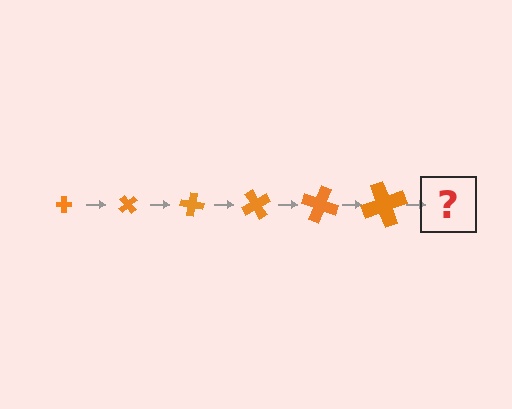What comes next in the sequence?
The next element should be a cross, larger than the previous one and rotated 300 degrees from the start.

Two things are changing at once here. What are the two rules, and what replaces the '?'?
The two rules are that the cross grows larger each step and it rotates 50 degrees each step. The '?' should be a cross, larger than the previous one and rotated 300 degrees from the start.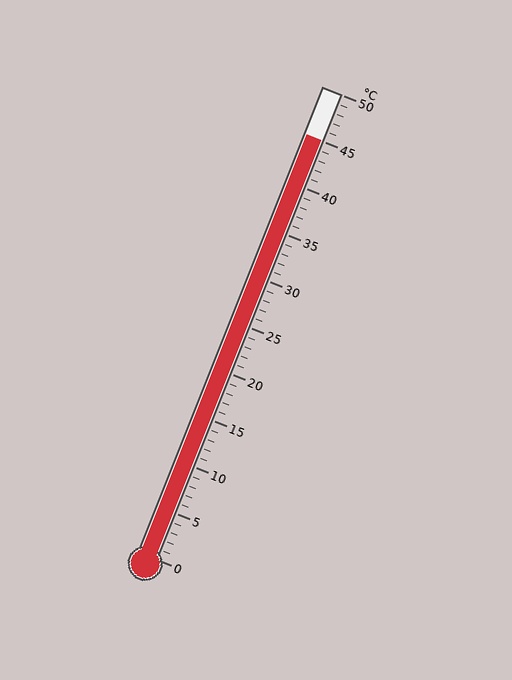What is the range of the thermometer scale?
The thermometer scale ranges from 0°C to 50°C.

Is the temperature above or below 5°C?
The temperature is above 5°C.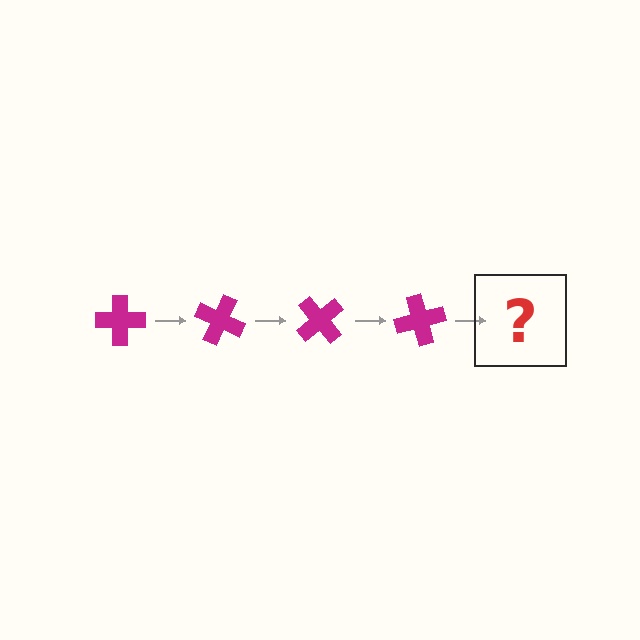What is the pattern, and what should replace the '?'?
The pattern is that the cross rotates 25 degrees each step. The '?' should be a magenta cross rotated 100 degrees.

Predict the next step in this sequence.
The next step is a magenta cross rotated 100 degrees.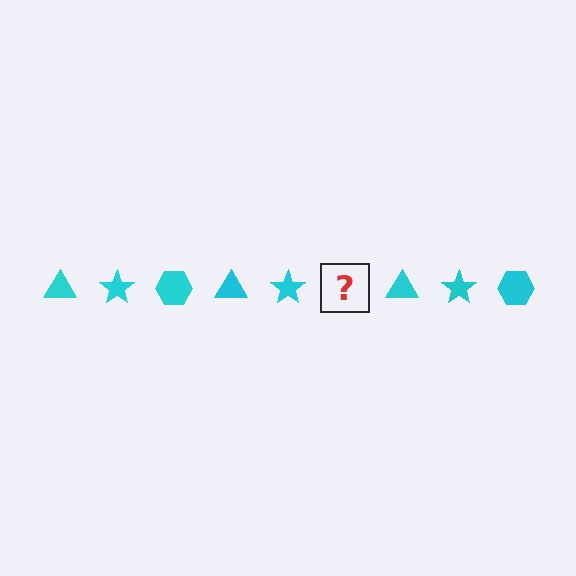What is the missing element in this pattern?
The missing element is a cyan hexagon.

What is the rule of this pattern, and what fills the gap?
The rule is that the pattern cycles through triangle, star, hexagon shapes in cyan. The gap should be filled with a cyan hexagon.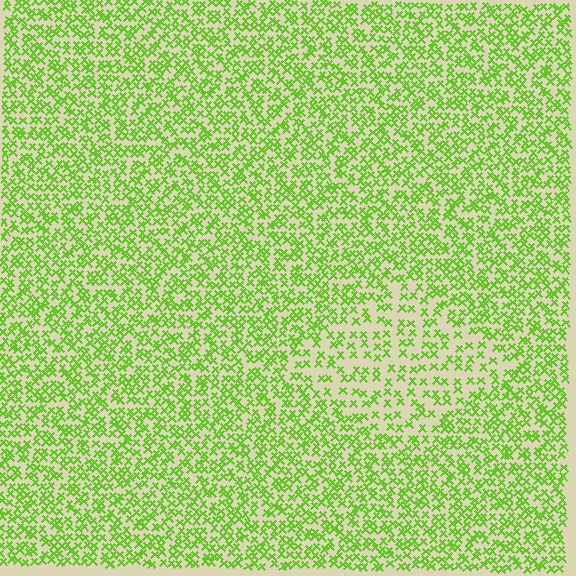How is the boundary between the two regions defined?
The boundary is defined by a change in element density (approximately 1.9x ratio). All elements are the same color, size, and shape.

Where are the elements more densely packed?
The elements are more densely packed outside the diamond boundary.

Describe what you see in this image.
The image contains small lime elements arranged at two different densities. A diamond-shaped region is visible where the elements are less densely packed than the surrounding area.